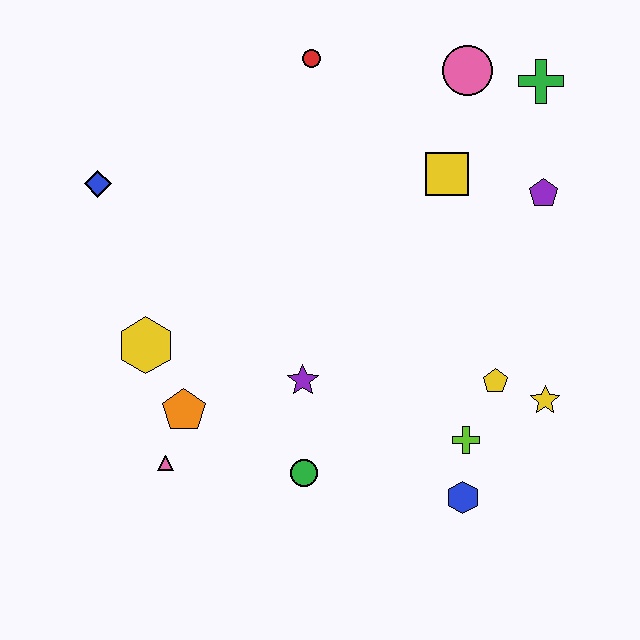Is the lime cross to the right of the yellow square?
Yes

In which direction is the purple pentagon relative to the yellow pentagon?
The purple pentagon is above the yellow pentagon.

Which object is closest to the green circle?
The purple star is closest to the green circle.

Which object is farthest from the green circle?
The green cross is farthest from the green circle.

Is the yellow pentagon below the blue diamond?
Yes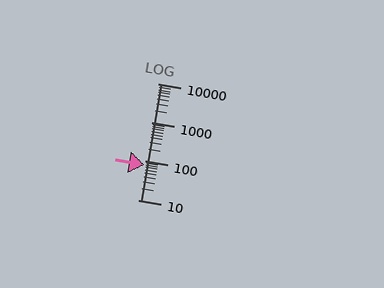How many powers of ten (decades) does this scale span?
The scale spans 3 decades, from 10 to 10000.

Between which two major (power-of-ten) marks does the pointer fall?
The pointer is between 10 and 100.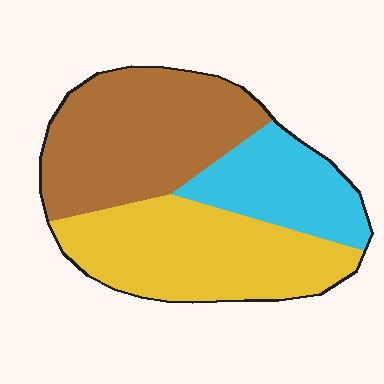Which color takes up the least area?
Cyan, at roughly 20%.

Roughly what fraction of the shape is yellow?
Yellow takes up about three eighths (3/8) of the shape.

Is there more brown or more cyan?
Brown.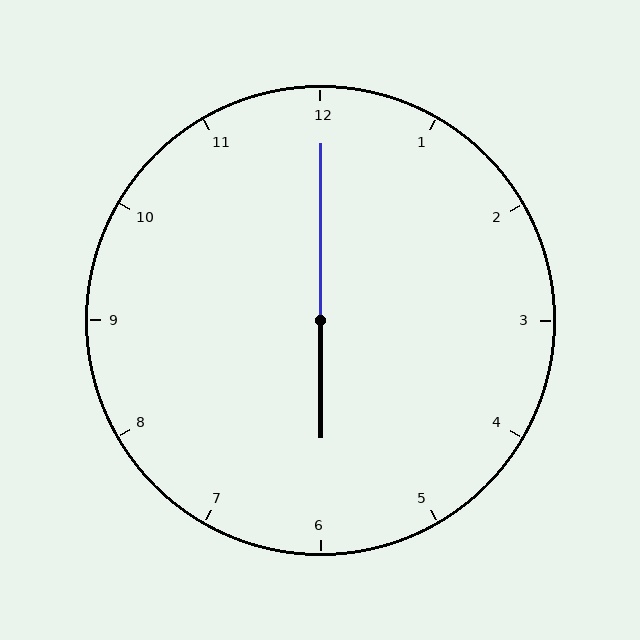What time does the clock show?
6:00.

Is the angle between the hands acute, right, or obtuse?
It is obtuse.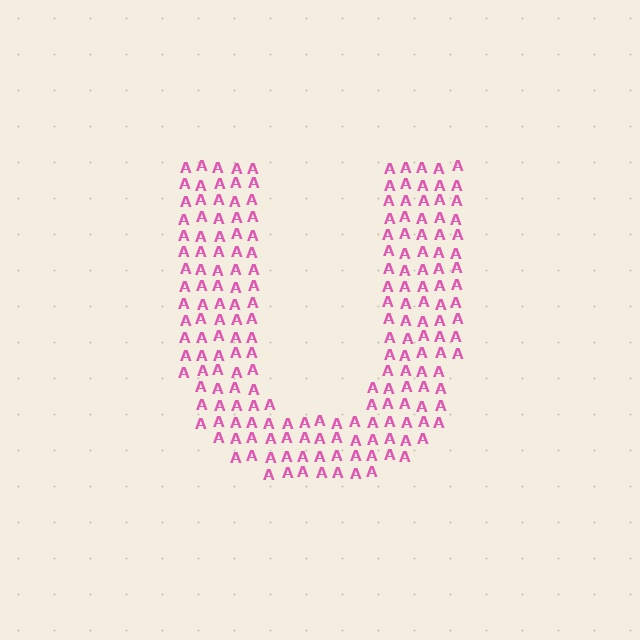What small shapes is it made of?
It is made of small letter A's.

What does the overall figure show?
The overall figure shows the letter U.